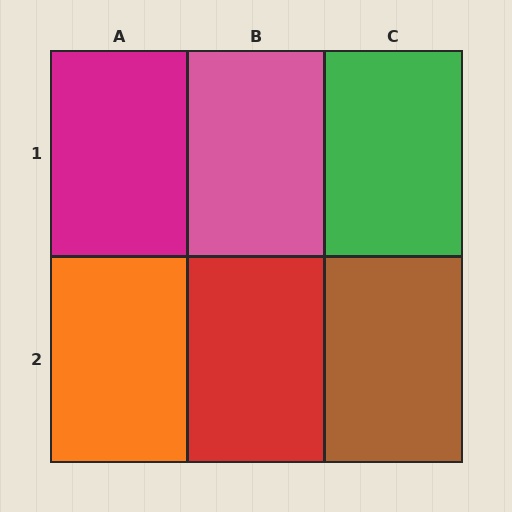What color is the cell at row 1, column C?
Green.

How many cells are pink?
1 cell is pink.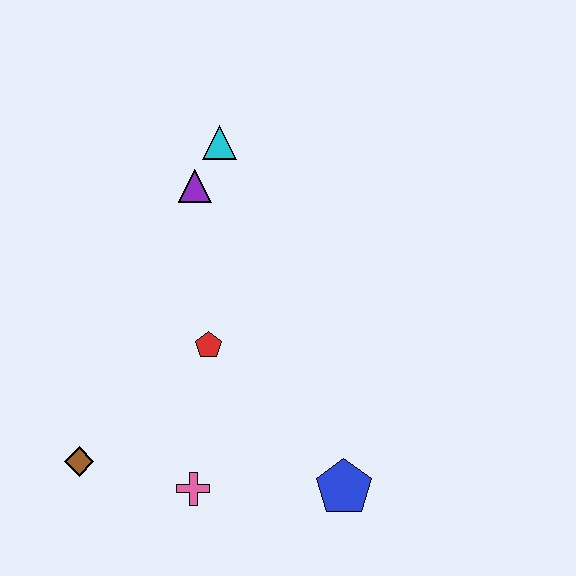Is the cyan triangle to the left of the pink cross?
No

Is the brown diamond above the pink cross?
Yes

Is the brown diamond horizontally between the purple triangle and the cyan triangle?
No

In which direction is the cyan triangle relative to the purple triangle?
The cyan triangle is above the purple triangle.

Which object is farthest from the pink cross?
The cyan triangle is farthest from the pink cross.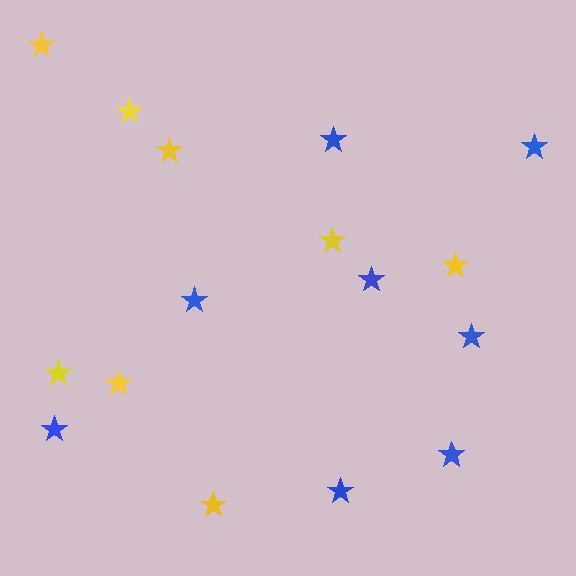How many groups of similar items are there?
There are 2 groups: one group of blue stars (8) and one group of yellow stars (8).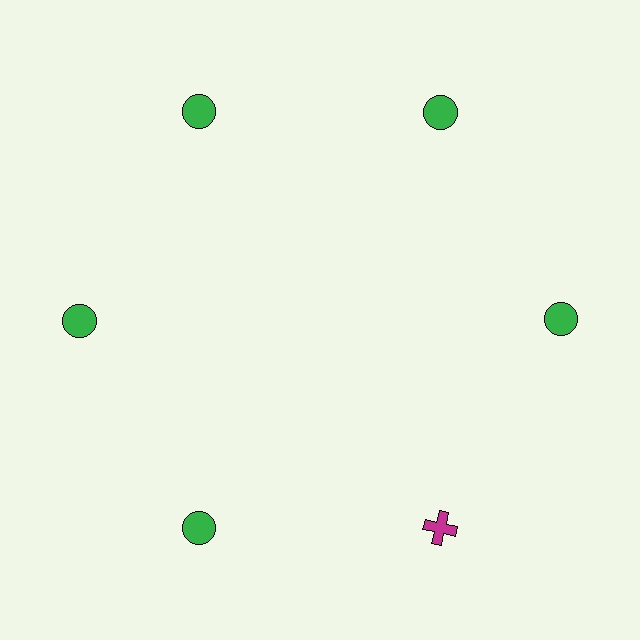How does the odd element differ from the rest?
It differs in both color (magenta instead of green) and shape (cross instead of circle).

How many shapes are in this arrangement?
There are 6 shapes arranged in a ring pattern.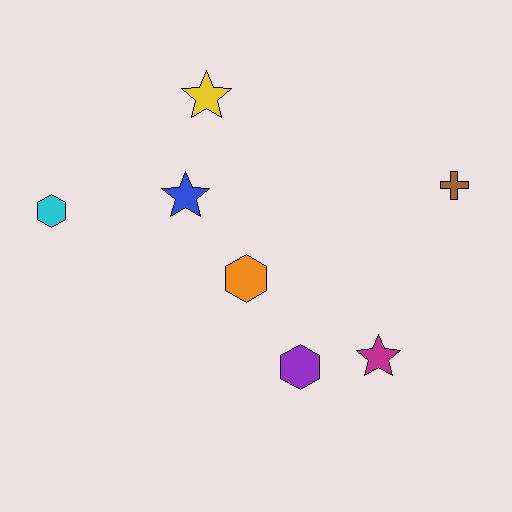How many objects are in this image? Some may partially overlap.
There are 7 objects.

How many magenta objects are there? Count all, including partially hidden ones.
There is 1 magenta object.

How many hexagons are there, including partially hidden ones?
There are 3 hexagons.